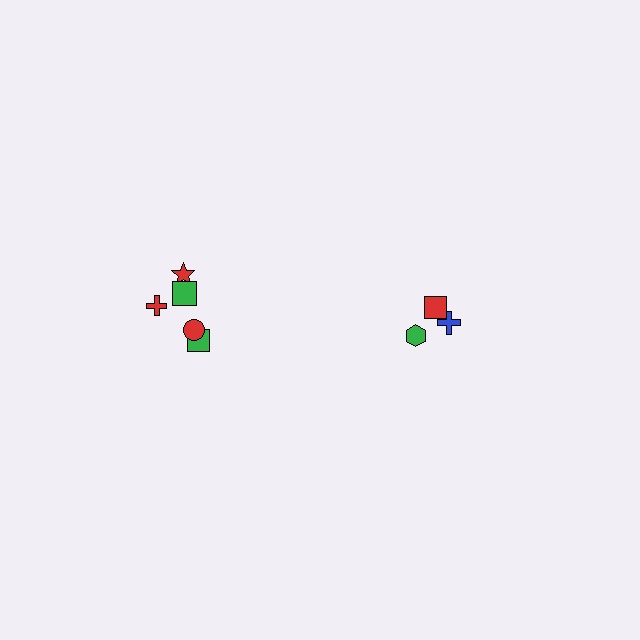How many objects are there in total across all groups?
There are 8 objects.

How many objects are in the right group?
There are 3 objects.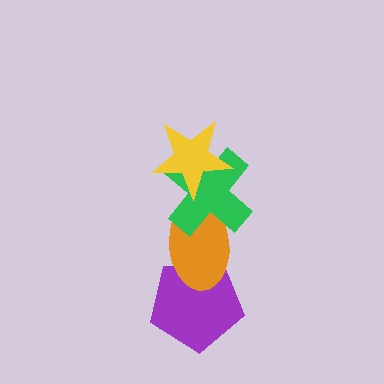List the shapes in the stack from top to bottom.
From top to bottom: the yellow star, the green cross, the orange ellipse, the purple pentagon.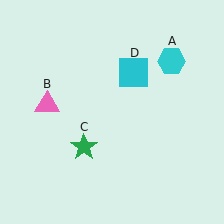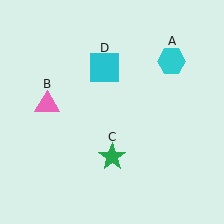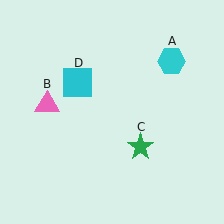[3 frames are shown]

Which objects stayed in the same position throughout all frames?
Cyan hexagon (object A) and pink triangle (object B) remained stationary.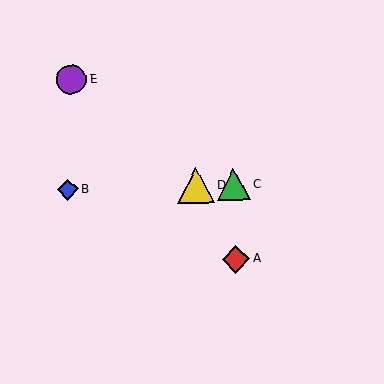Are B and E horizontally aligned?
No, B is at y≈189 and E is at y≈79.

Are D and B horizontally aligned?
Yes, both are at y≈185.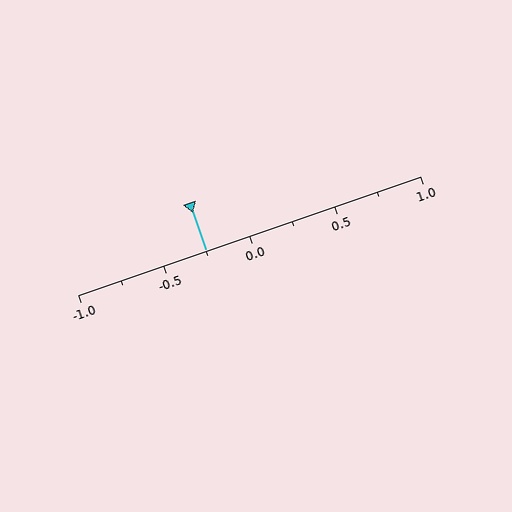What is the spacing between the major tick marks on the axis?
The major ticks are spaced 0.5 apart.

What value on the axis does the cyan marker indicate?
The marker indicates approximately -0.25.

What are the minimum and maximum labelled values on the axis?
The axis runs from -1.0 to 1.0.